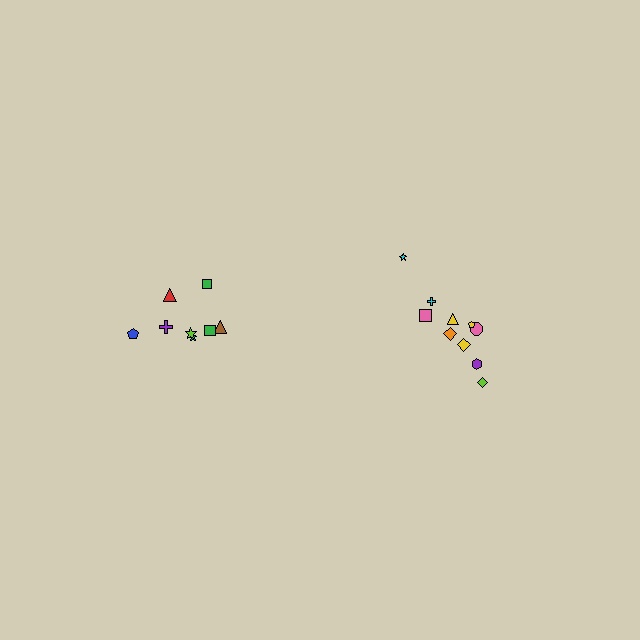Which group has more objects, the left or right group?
The right group.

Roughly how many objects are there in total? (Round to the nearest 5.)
Roughly 20 objects in total.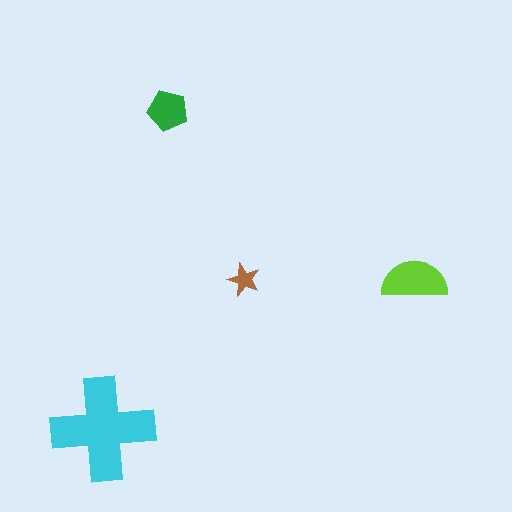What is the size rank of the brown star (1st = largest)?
4th.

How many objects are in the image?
There are 4 objects in the image.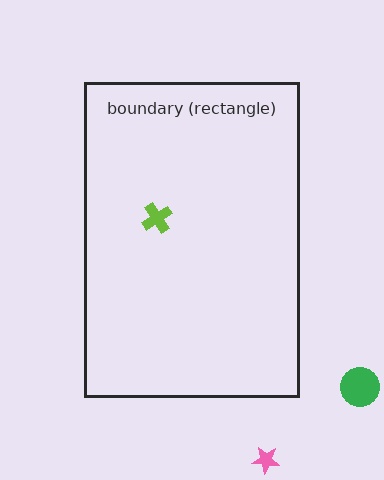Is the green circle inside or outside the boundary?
Outside.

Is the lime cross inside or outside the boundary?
Inside.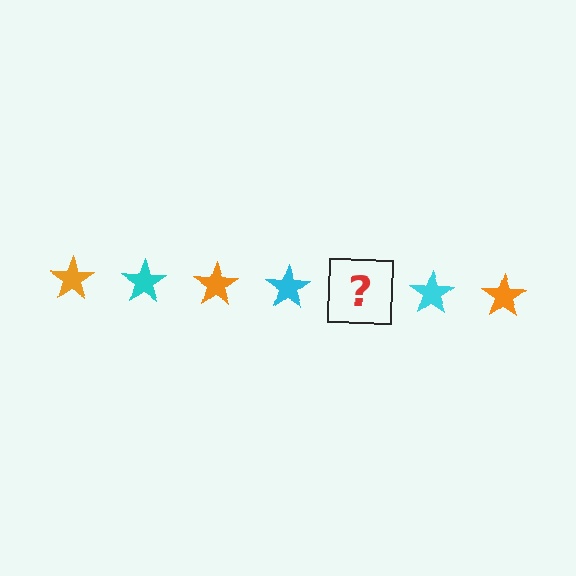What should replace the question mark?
The question mark should be replaced with an orange star.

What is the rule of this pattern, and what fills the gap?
The rule is that the pattern cycles through orange, cyan stars. The gap should be filled with an orange star.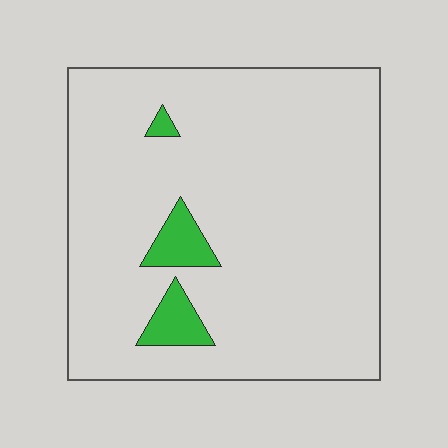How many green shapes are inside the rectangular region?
3.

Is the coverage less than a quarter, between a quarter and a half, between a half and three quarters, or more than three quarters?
Less than a quarter.